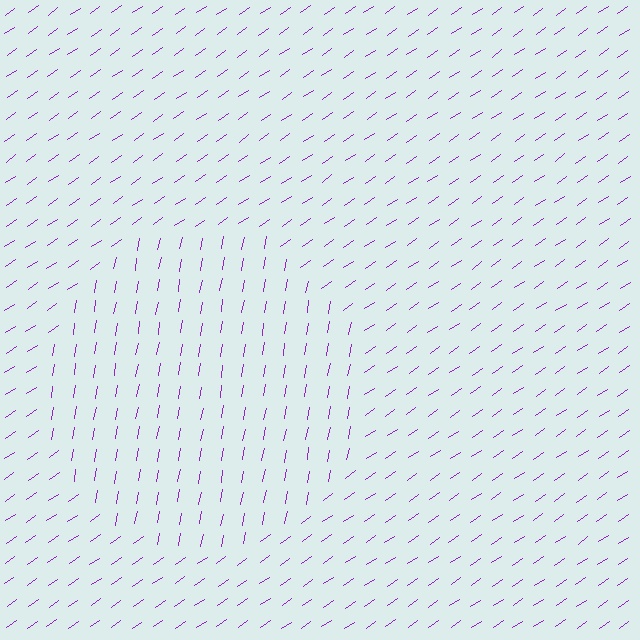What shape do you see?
I see a circle.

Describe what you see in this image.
The image is filled with small purple line segments. A circle region in the image has lines oriented differently from the surrounding lines, creating a visible texture boundary.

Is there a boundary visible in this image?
Yes, there is a texture boundary formed by a change in line orientation.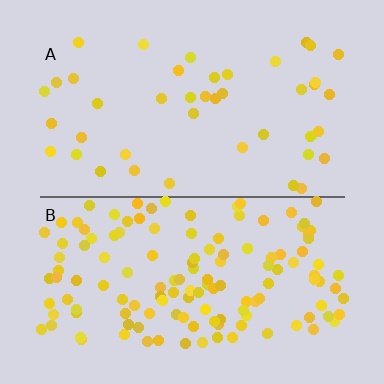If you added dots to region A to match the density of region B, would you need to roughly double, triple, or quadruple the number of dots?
Approximately triple.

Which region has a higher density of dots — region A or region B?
B (the bottom).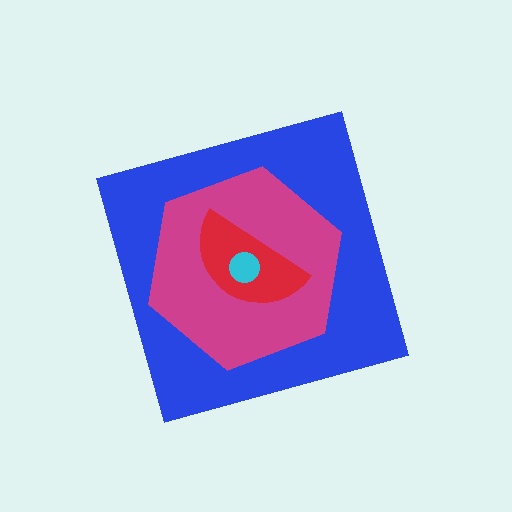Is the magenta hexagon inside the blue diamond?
Yes.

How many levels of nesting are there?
4.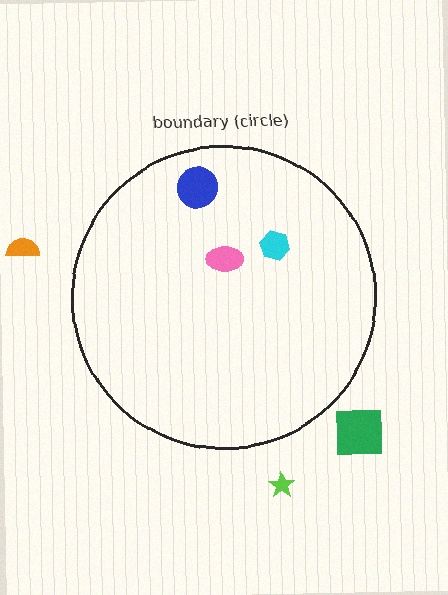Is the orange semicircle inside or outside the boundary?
Outside.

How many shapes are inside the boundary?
3 inside, 3 outside.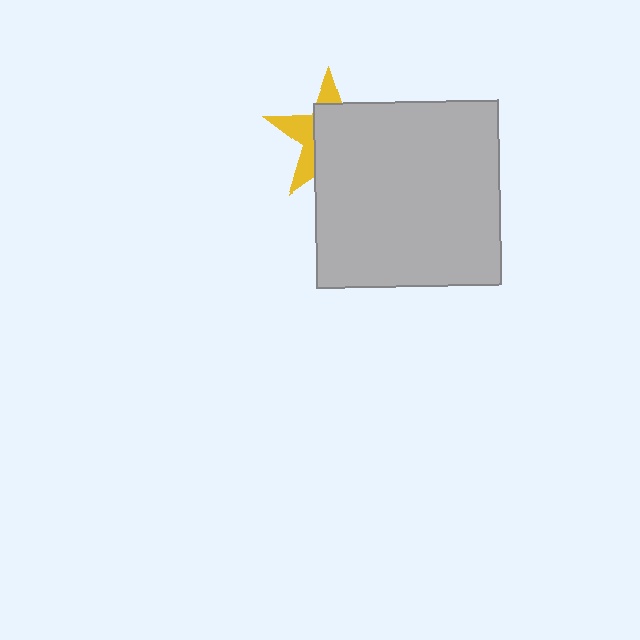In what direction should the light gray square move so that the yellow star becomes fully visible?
The light gray square should move toward the lower-right. That is the shortest direction to clear the overlap and leave the yellow star fully visible.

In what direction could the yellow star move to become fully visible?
The yellow star could move toward the upper-left. That would shift it out from behind the light gray square entirely.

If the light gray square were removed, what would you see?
You would see the complete yellow star.